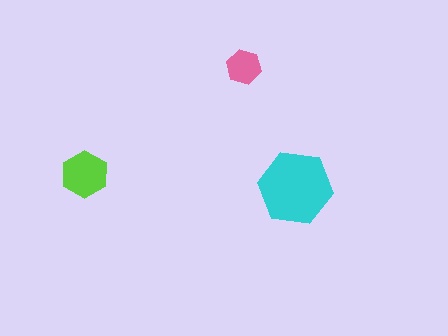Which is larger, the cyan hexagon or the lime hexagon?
The cyan one.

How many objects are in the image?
There are 3 objects in the image.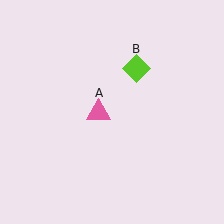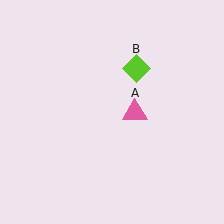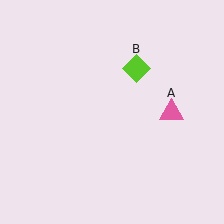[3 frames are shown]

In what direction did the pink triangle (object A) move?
The pink triangle (object A) moved right.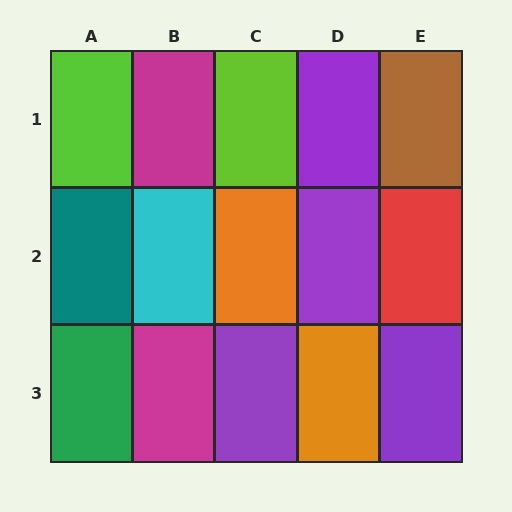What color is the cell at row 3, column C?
Purple.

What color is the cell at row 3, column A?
Green.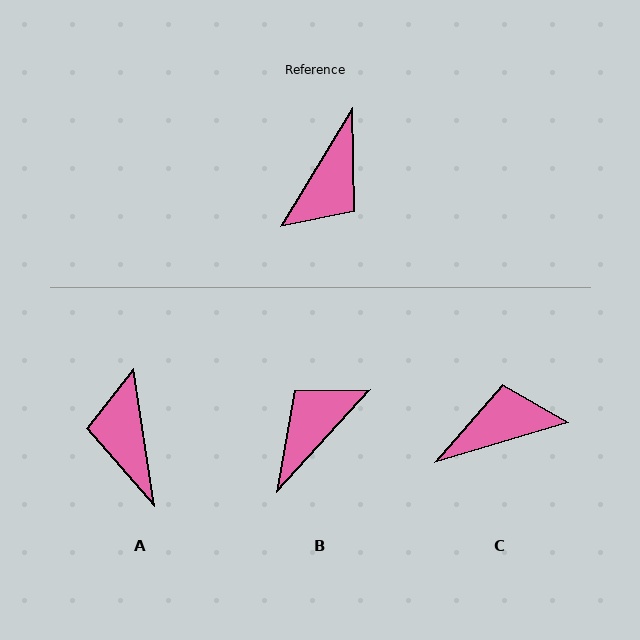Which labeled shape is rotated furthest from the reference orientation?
B, about 169 degrees away.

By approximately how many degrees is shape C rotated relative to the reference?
Approximately 138 degrees counter-clockwise.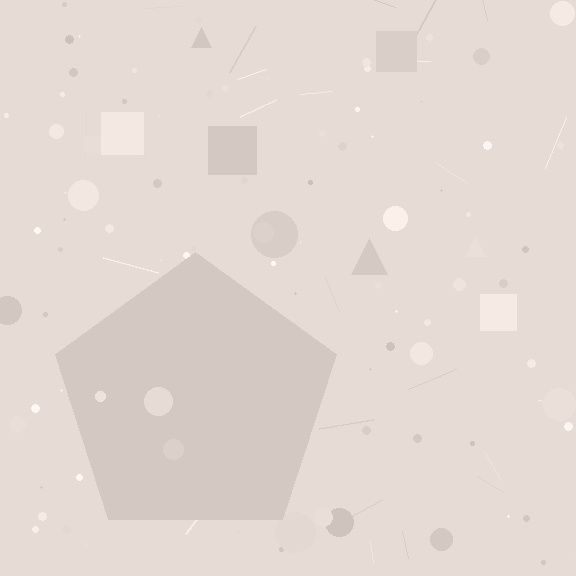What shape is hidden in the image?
A pentagon is hidden in the image.